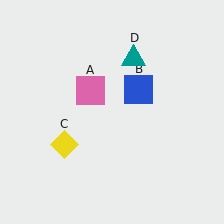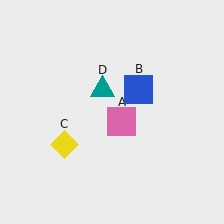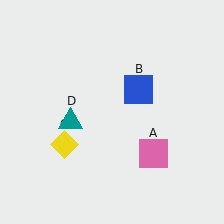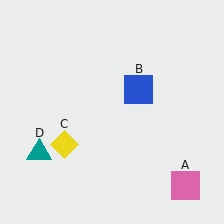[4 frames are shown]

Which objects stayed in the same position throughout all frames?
Blue square (object B) and yellow diamond (object C) remained stationary.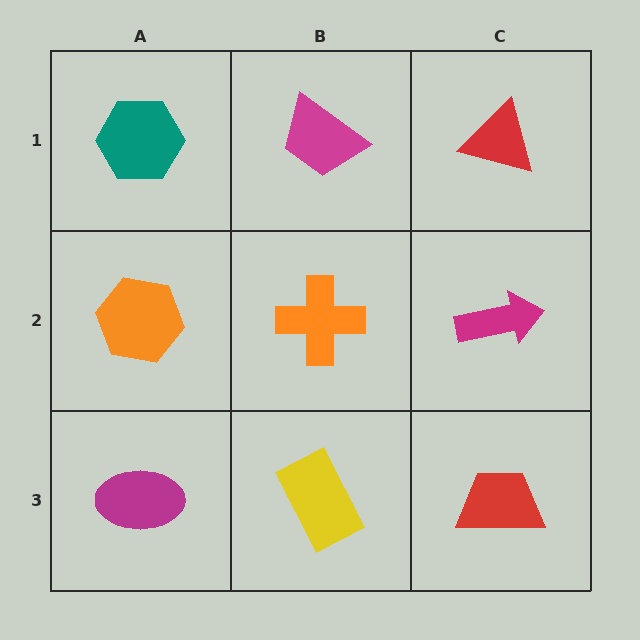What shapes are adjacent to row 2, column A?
A teal hexagon (row 1, column A), a magenta ellipse (row 3, column A), an orange cross (row 2, column B).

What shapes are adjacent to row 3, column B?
An orange cross (row 2, column B), a magenta ellipse (row 3, column A), a red trapezoid (row 3, column C).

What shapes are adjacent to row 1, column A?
An orange hexagon (row 2, column A), a magenta trapezoid (row 1, column B).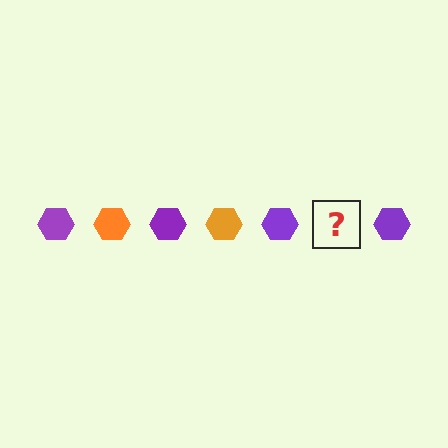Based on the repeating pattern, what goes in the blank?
The blank should be an orange hexagon.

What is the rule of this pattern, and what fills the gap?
The rule is that the pattern cycles through purple, orange hexagons. The gap should be filled with an orange hexagon.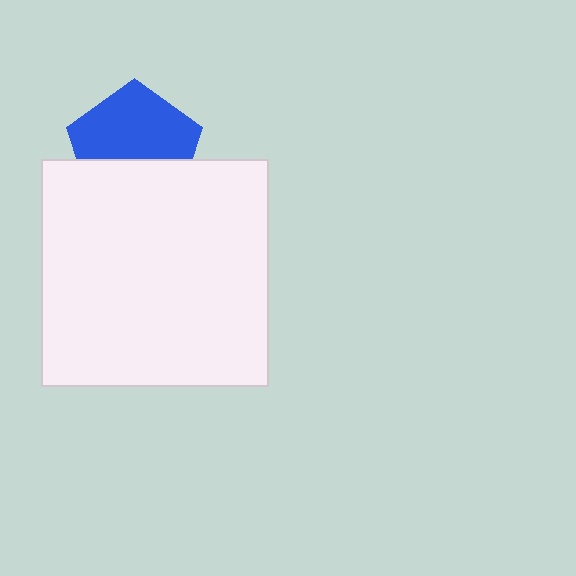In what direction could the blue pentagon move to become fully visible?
The blue pentagon could move up. That would shift it out from behind the white square entirely.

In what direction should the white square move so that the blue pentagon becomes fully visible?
The white square should move down. That is the shortest direction to clear the overlap and leave the blue pentagon fully visible.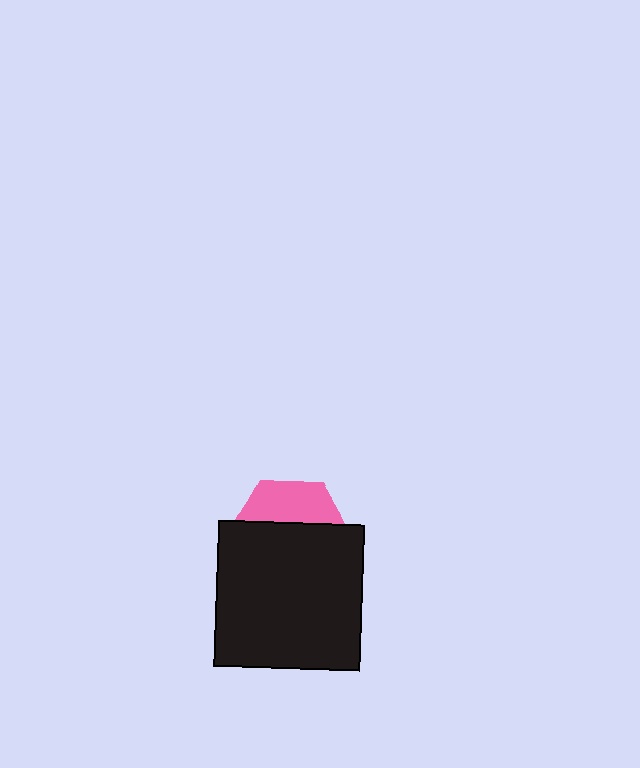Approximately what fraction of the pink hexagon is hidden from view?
Roughly 65% of the pink hexagon is hidden behind the black square.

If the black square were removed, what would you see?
You would see the complete pink hexagon.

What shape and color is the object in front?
The object in front is a black square.